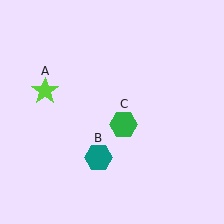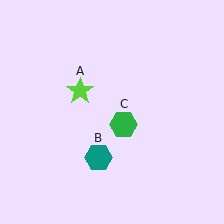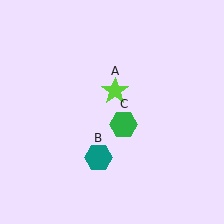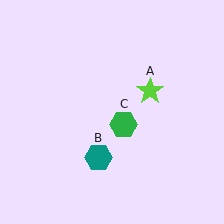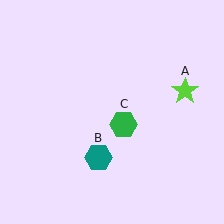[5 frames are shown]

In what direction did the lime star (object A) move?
The lime star (object A) moved right.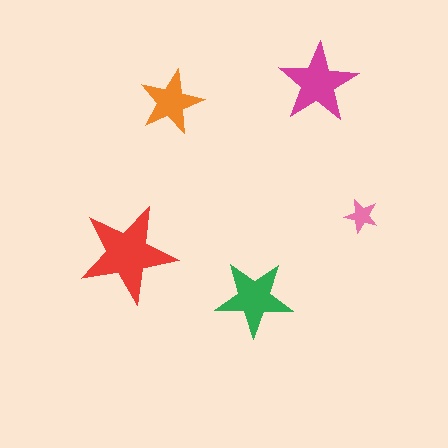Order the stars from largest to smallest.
the red one, the magenta one, the green one, the orange one, the pink one.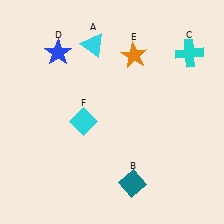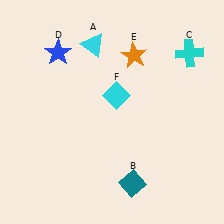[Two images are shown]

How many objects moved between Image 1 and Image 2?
1 object moved between the two images.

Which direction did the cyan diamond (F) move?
The cyan diamond (F) moved right.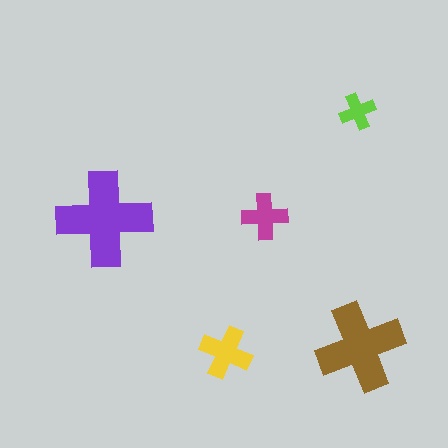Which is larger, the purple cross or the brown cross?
The purple one.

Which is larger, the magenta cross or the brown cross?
The brown one.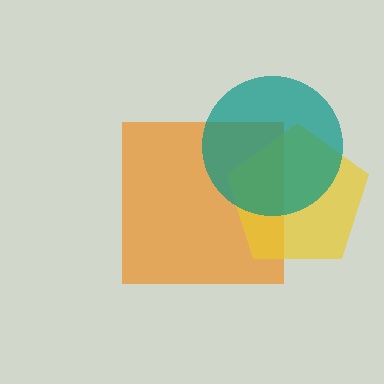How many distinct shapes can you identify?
There are 3 distinct shapes: an orange square, a yellow pentagon, a teal circle.